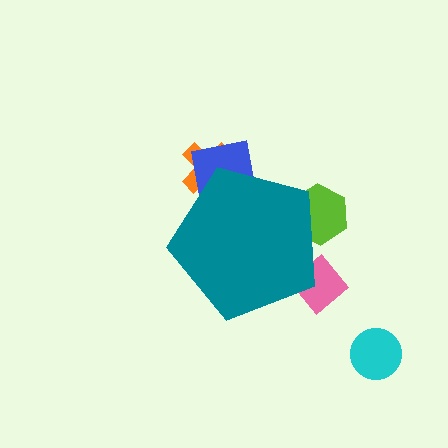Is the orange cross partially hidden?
Yes, the orange cross is partially hidden behind the teal pentagon.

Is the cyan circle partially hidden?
No, the cyan circle is fully visible.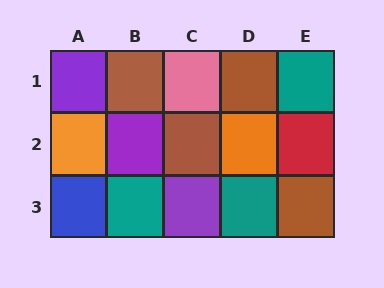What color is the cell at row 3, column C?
Purple.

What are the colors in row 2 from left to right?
Orange, purple, brown, orange, red.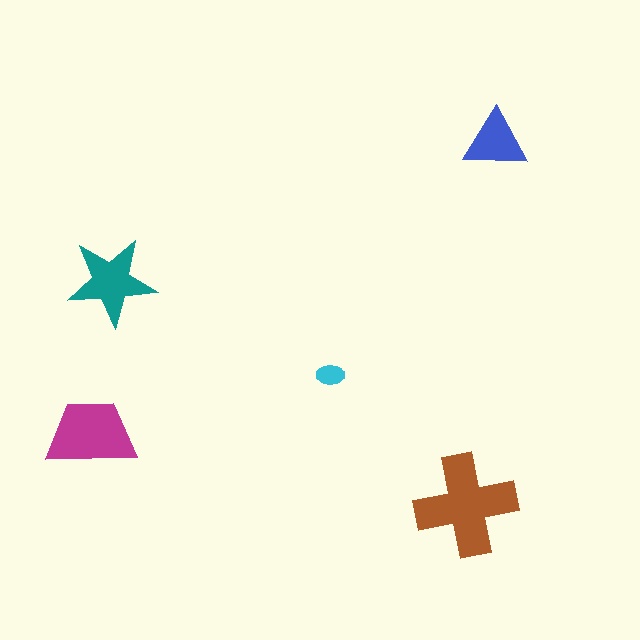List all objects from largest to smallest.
The brown cross, the magenta trapezoid, the teal star, the blue triangle, the cyan ellipse.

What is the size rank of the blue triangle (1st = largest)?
4th.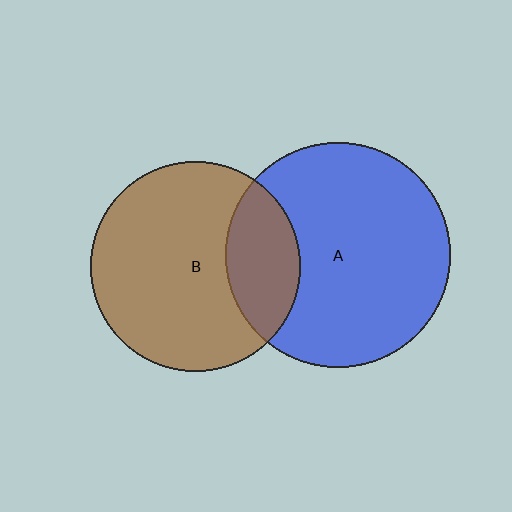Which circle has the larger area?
Circle A (blue).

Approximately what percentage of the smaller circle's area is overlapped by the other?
Approximately 25%.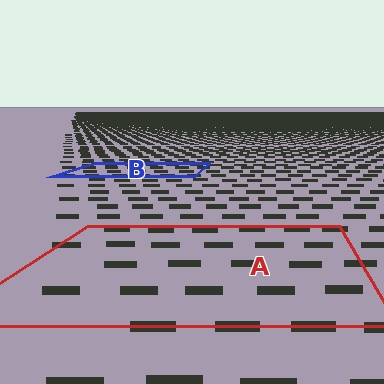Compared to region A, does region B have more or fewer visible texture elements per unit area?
Region B has more texture elements per unit area — they are packed more densely because it is farther away.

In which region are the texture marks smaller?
The texture marks are smaller in region B, because it is farther away.